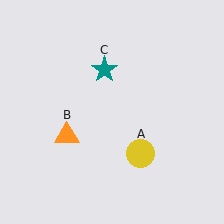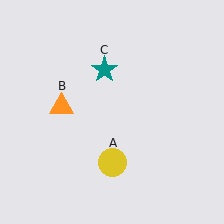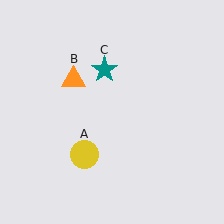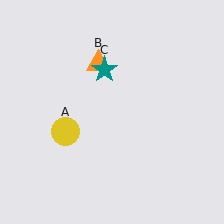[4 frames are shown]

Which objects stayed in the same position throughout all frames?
Teal star (object C) remained stationary.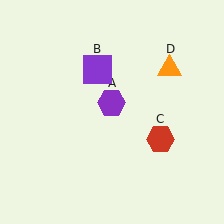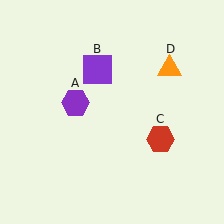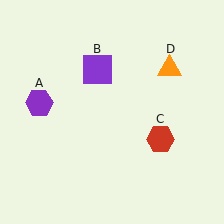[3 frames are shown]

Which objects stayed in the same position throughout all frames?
Purple square (object B) and red hexagon (object C) and orange triangle (object D) remained stationary.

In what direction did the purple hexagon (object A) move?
The purple hexagon (object A) moved left.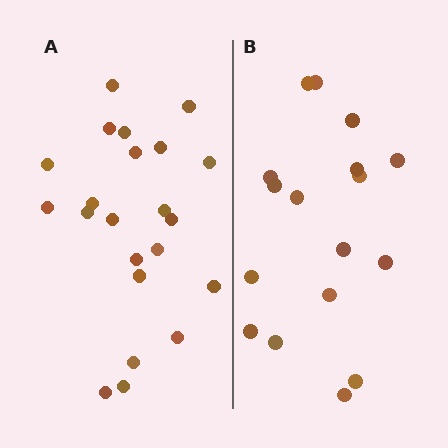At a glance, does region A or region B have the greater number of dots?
Region A (the left region) has more dots.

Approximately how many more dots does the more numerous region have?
Region A has about 5 more dots than region B.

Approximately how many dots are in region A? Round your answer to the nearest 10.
About 20 dots. (The exact count is 22, which rounds to 20.)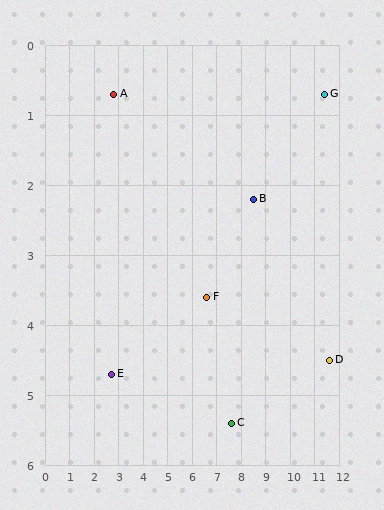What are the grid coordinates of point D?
Point D is at approximately (11.6, 4.5).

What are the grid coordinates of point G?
Point G is at approximately (11.4, 0.7).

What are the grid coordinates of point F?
Point F is at approximately (6.6, 3.6).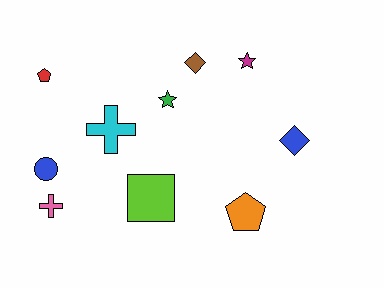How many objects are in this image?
There are 10 objects.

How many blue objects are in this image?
There are 2 blue objects.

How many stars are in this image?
There are 2 stars.